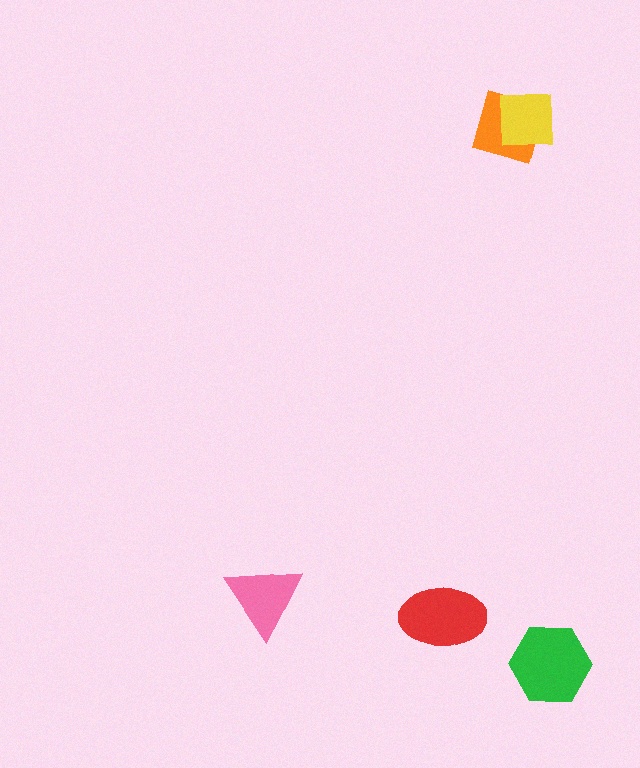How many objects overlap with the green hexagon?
0 objects overlap with the green hexagon.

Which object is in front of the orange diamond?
The yellow square is in front of the orange diamond.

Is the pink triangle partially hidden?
No, no other shape covers it.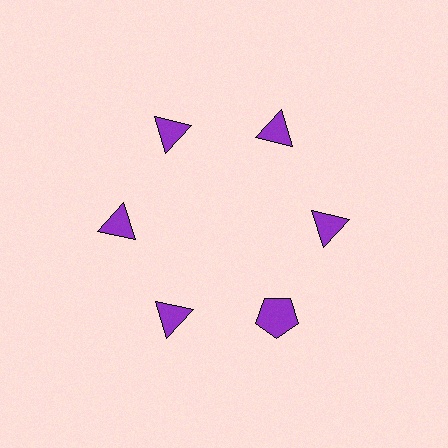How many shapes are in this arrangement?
There are 6 shapes arranged in a ring pattern.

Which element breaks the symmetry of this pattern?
The purple pentagon at roughly the 5 o'clock position breaks the symmetry. All other shapes are purple triangles.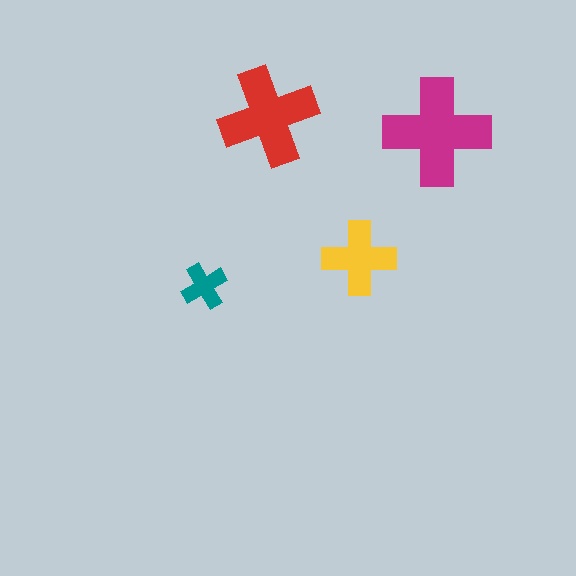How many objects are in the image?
There are 4 objects in the image.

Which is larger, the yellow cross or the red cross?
The red one.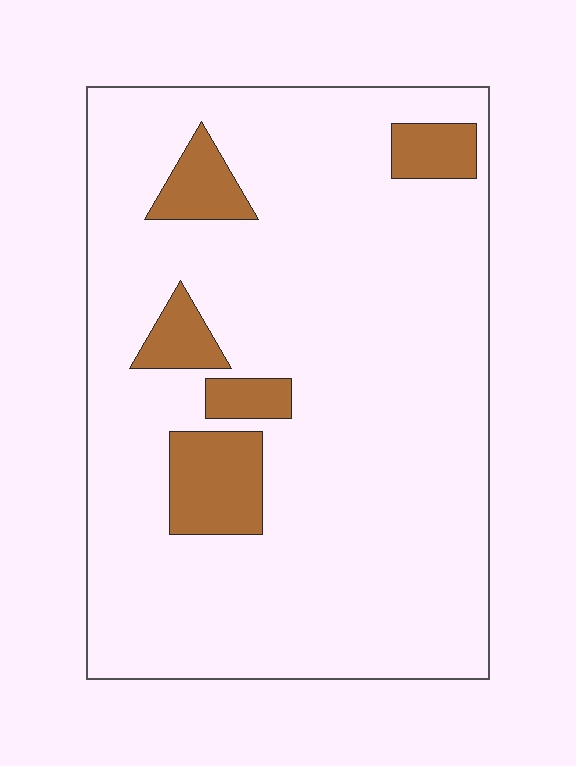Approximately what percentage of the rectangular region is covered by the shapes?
Approximately 10%.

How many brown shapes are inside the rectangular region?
5.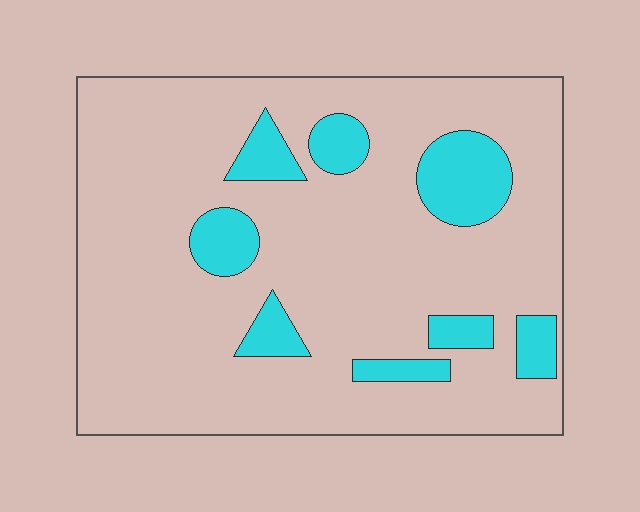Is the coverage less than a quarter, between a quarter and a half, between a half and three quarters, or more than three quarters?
Less than a quarter.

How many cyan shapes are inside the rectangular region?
8.